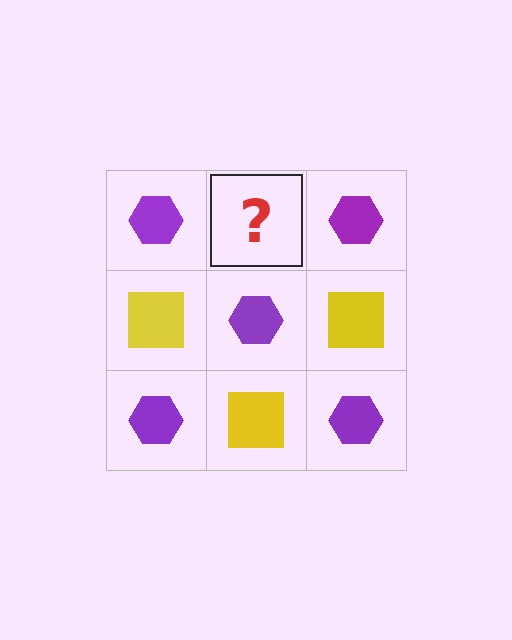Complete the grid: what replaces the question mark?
The question mark should be replaced with a yellow square.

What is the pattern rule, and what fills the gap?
The rule is that it alternates purple hexagon and yellow square in a checkerboard pattern. The gap should be filled with a yellow square.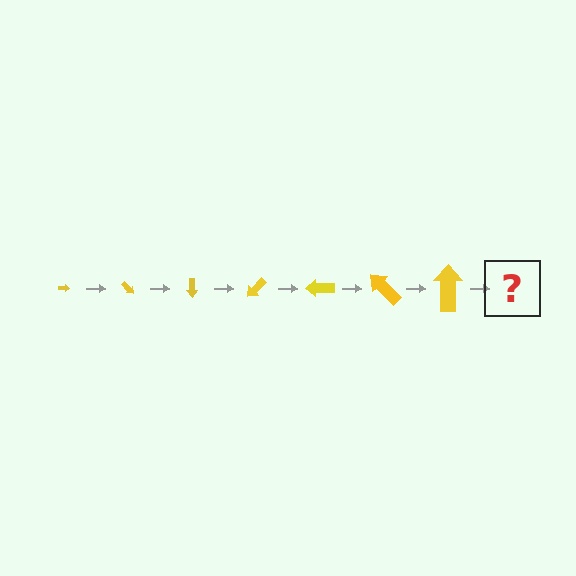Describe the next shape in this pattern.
It should be an arrow, larger than the previous one and rotated 315 degrees from the start.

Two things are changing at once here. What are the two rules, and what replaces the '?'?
The two rules are that the arrow grows larger each step and it rotates 45 degrees each step. The '?' should be an arrow, larger than the previous one and rotated 315 degrees from the start.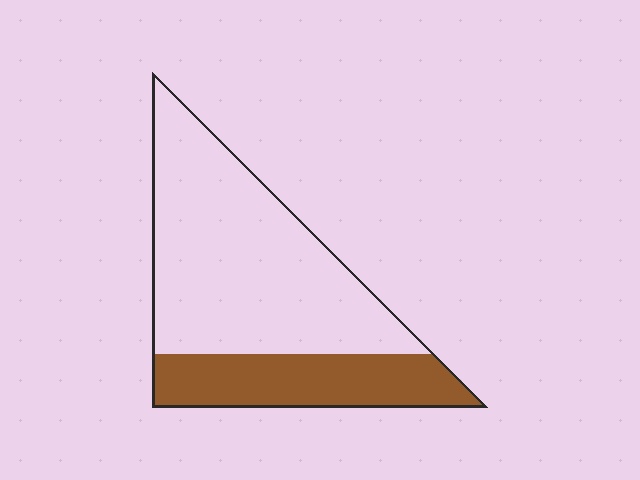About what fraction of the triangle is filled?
About one third (1/3).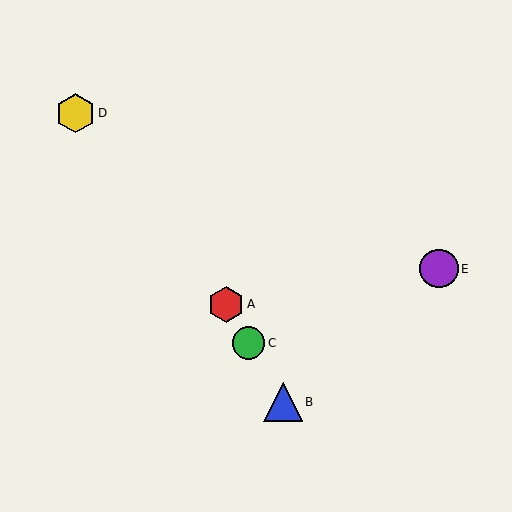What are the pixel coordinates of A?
Object A is at (226, 304).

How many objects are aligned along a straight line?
3 objects (A, B, C) are aligned along a straight line.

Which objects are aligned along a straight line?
Objects A, B, C are aligned along a straight line.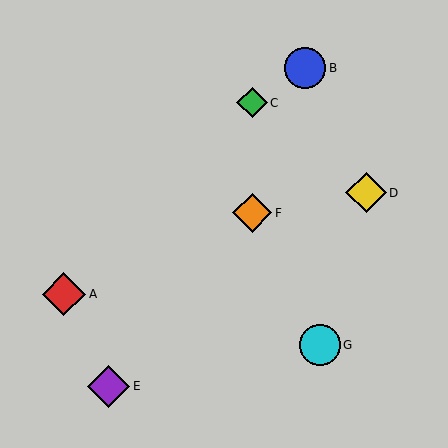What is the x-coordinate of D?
Object D is at x≈366.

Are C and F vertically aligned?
Yes, both are at x≈252.